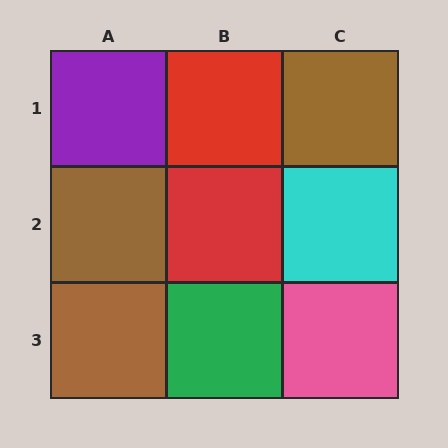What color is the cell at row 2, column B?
Red.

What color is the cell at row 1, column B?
Red.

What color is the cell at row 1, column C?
Brown.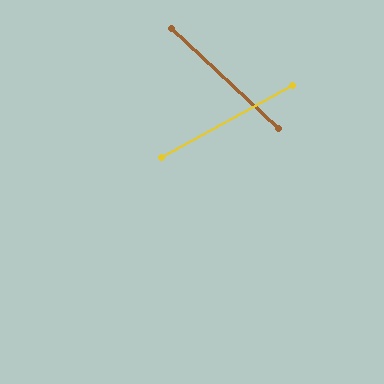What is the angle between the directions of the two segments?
Approximately 72 degrees.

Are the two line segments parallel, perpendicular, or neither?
Neither parallel nor perpendicular — they differ by about 72°.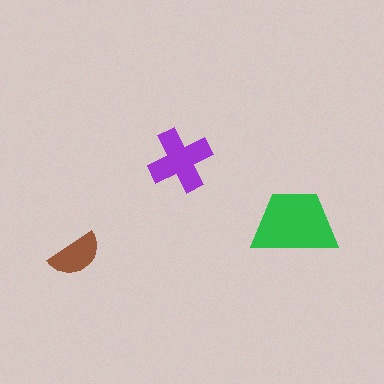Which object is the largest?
The green trapezoid.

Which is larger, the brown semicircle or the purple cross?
The purple cross.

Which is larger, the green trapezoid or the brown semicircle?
The green trapezoid.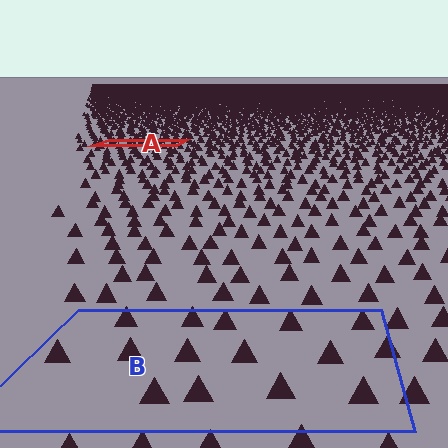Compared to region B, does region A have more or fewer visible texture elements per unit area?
Region A has more texture elements per unit area — they are packed more densely because it is farther away.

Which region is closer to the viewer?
Region B is closer. The texture elements there are larger and more spread out.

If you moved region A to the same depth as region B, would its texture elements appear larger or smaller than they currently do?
They would appear larger. At a closer depth, the same texture elements are projected at a bigger on-screen size.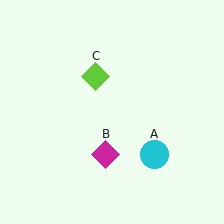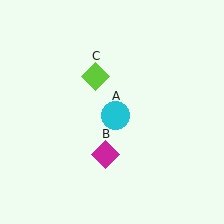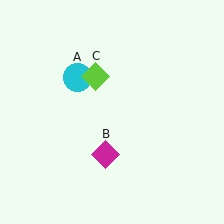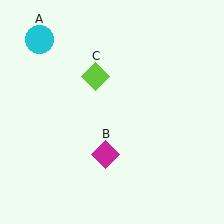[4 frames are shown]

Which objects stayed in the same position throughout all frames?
Magenta diamond (object B) and lime diamond (object C) remained stationary.